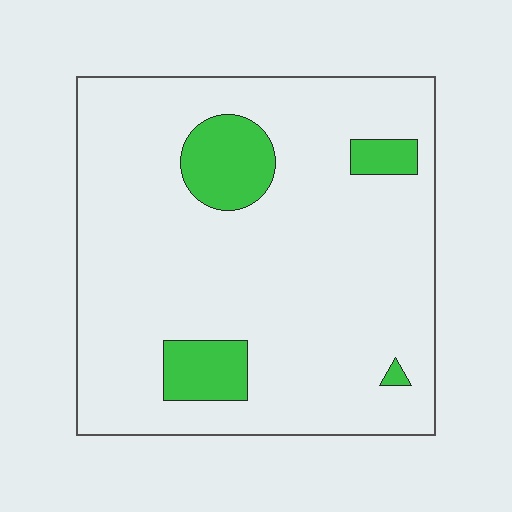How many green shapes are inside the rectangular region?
4.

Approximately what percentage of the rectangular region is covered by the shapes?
Approximately 10%.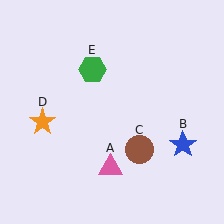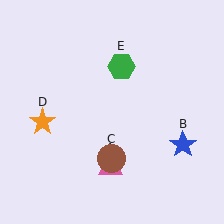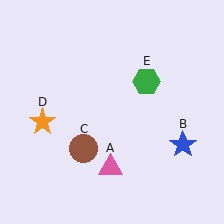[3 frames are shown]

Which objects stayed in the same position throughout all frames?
Pink triangle (object A) and blue star (object B) and orange star (object D) remained stationary.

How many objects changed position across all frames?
2 objects changed position: brown circle (object C), green hexagon (object E).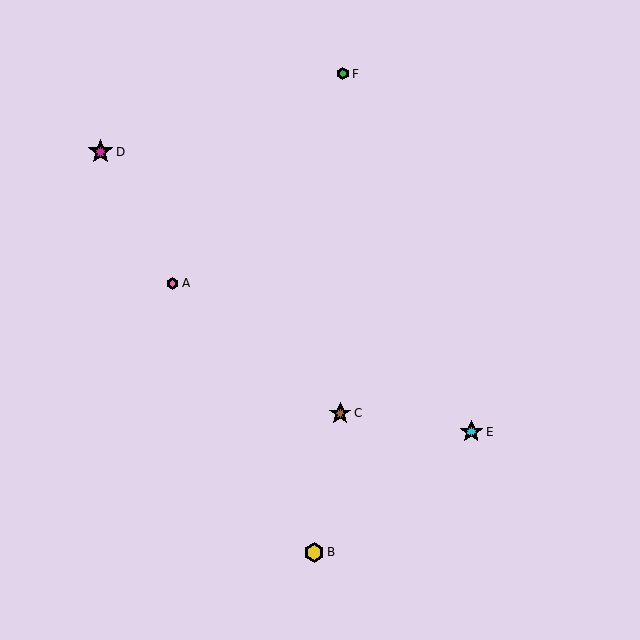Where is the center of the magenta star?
The center of the magenta star is at (101, 152).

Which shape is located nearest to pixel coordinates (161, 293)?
The pink hexagon (labeled A) at (173, 283) is nearest to that location.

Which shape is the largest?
The magenta star (labeled D) is the largest.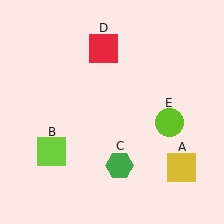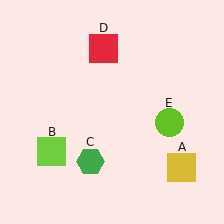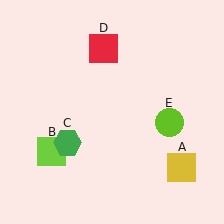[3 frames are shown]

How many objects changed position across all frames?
1 object changed position: green hexagon (object C).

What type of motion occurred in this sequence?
The green hexagon (object C) rotated clockwise around the center of the scene.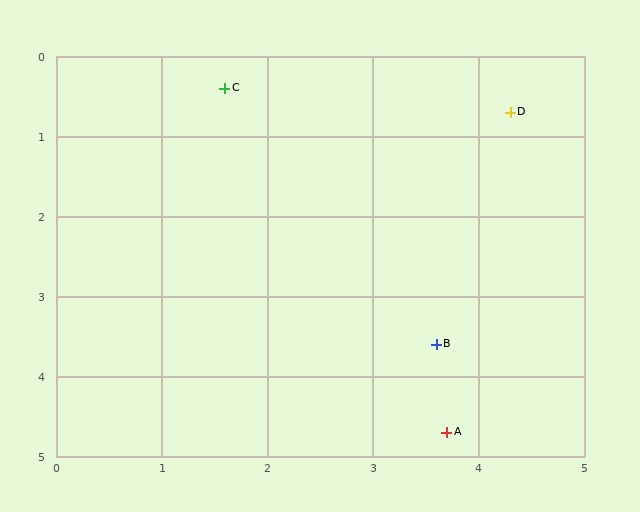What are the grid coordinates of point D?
Point D is at approximately (4.3, 0.7).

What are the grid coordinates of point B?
Point B is at approximately (3.6, 3.6).